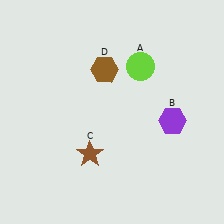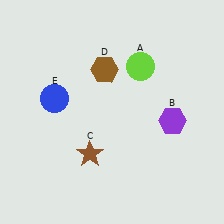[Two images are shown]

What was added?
A blue circle (E) was added in Image 2.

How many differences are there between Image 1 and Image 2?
There is 1 difference between the two images.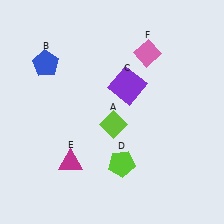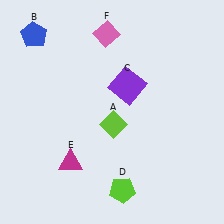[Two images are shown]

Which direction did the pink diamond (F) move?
The pink diamond (F) moved left.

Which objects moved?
The objects that moved are: the blue pentagon (B), the lime pentagon (D), the pink diamond (F).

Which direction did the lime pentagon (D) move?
The lime pentagon (D) moved down.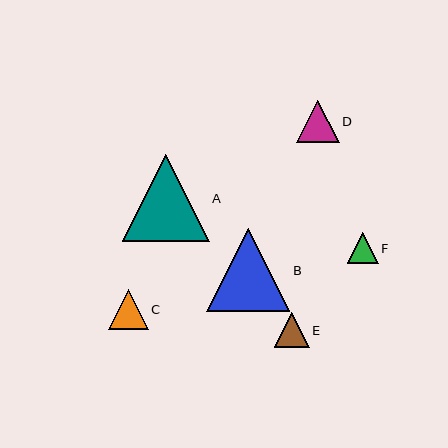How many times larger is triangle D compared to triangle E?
Triangle D is approximately 1.2 times the size of triangle E.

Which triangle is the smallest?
Triangle F is the smallest with a size of approximately 31 pixels.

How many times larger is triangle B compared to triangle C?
Triangle B is approximately 2.1 times the size of triangle C.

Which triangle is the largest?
Triangle A is the largest with a size of approximately 87 pixels.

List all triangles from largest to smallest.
From largest to smallest: A, B, D, C, E, F.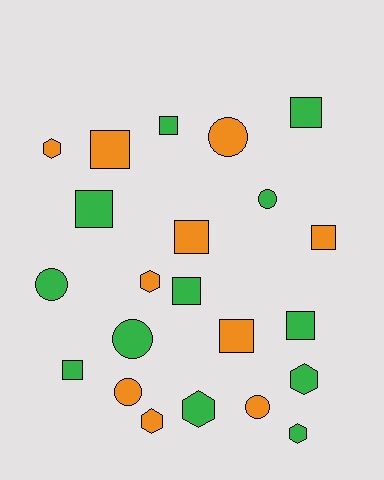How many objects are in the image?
There are 22 objects.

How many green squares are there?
There are 6 green squares.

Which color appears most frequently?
Green, with 12 objects.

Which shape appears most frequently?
Square, with 10 objects.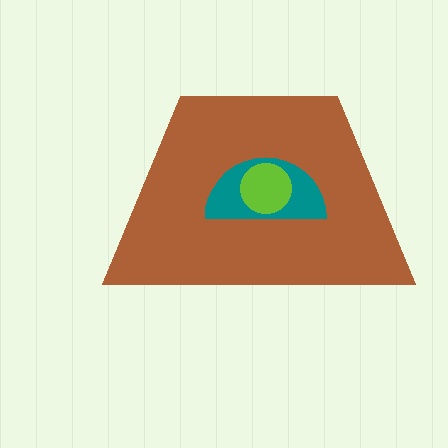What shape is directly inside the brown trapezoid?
The teal semicircle.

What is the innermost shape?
The lime circle.